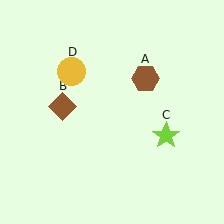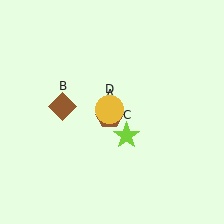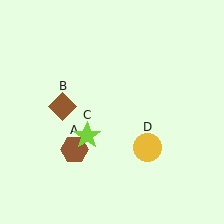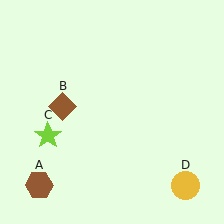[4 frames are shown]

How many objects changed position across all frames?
3 objects changed position: brown hexagon (object A), lime star (object C), yellow circle (object D).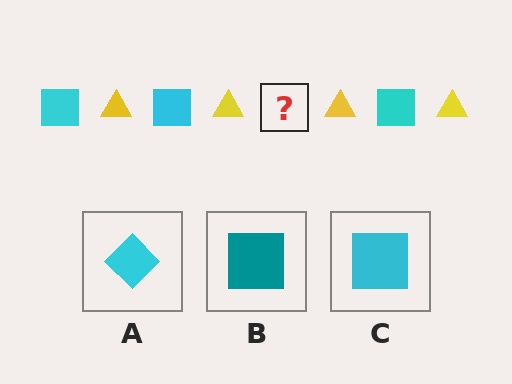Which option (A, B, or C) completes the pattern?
C.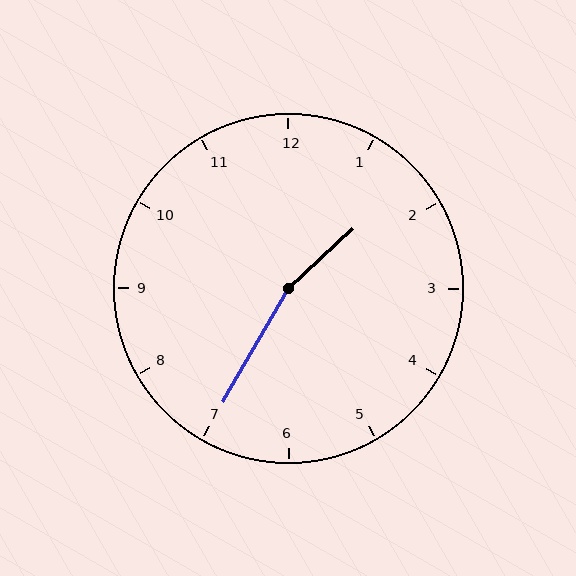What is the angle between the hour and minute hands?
Approximately 162 degrees.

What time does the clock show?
1:35.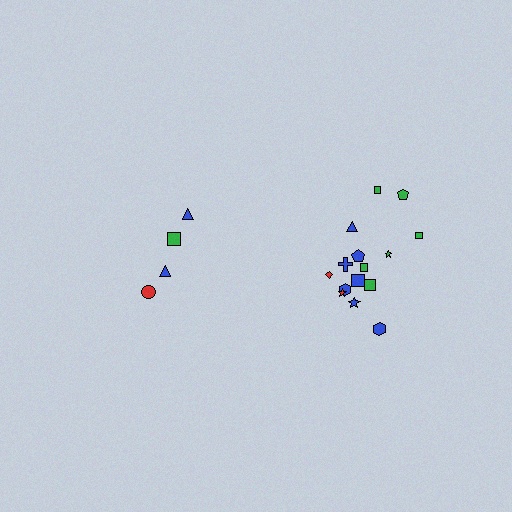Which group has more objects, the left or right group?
The right group.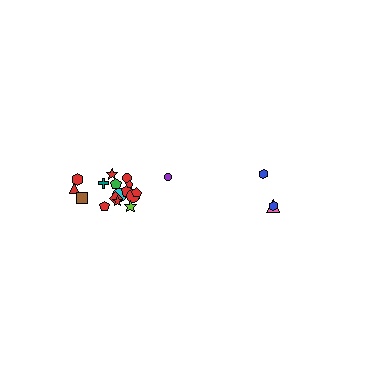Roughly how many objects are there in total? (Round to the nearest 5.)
Roughly 20 objects in total.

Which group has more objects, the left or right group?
The left group.